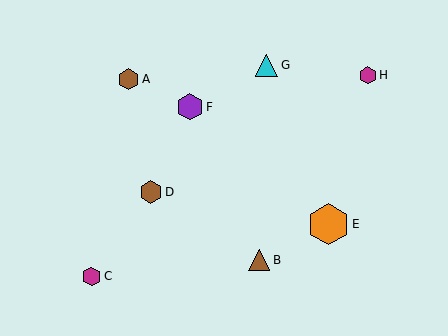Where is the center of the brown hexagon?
The center of the brown hexagon is at (129, 79).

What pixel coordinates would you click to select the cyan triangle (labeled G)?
Click at (267, 65) to select the cyan triangle G.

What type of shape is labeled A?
Shape A is a brown hexagon.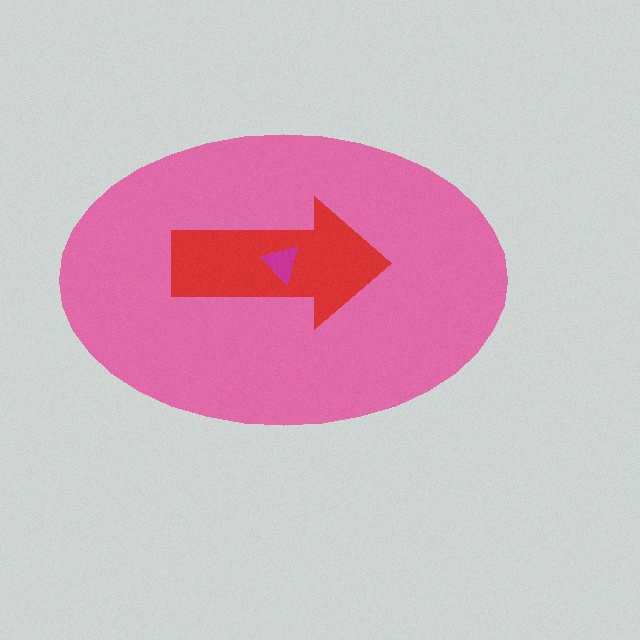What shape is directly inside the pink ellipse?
The red arrow.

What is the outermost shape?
The pink ellipse.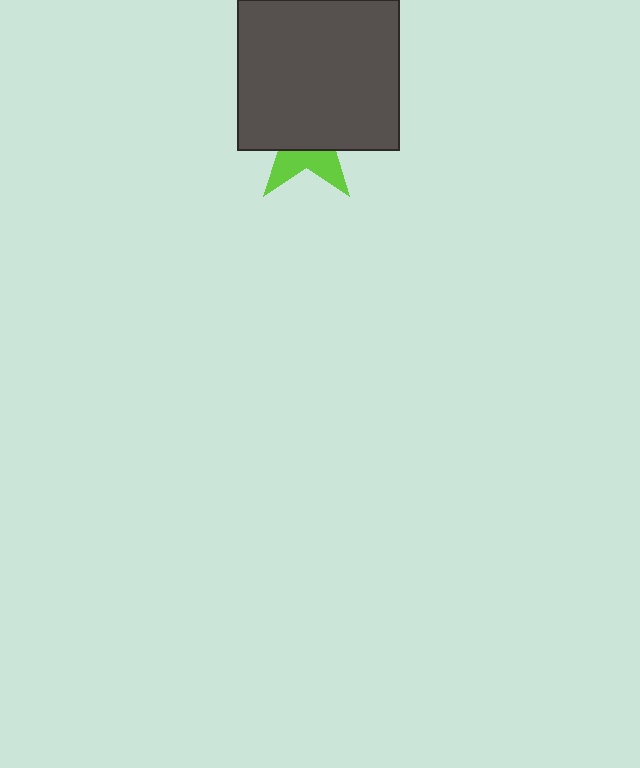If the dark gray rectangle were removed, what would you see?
You would see the complete lime star.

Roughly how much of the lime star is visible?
A small part of it is visible (roughly 33%).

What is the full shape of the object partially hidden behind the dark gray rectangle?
The partially hidden object is a lime star.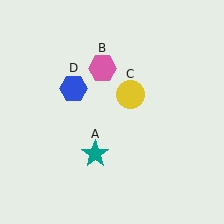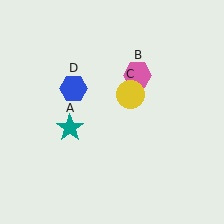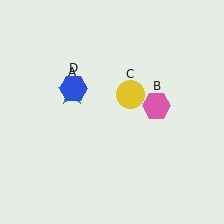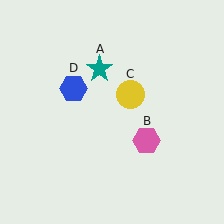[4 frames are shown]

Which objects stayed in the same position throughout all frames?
Yellow circle (object C) and blue hexagon (object D) remained stationary.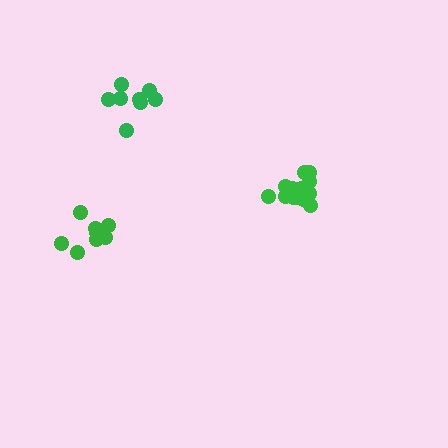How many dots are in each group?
Group 1: 13 dots, Group 2: 9 dots, Group 3: 8 dots (30 total).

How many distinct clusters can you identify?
There are 3 distinct clusters.